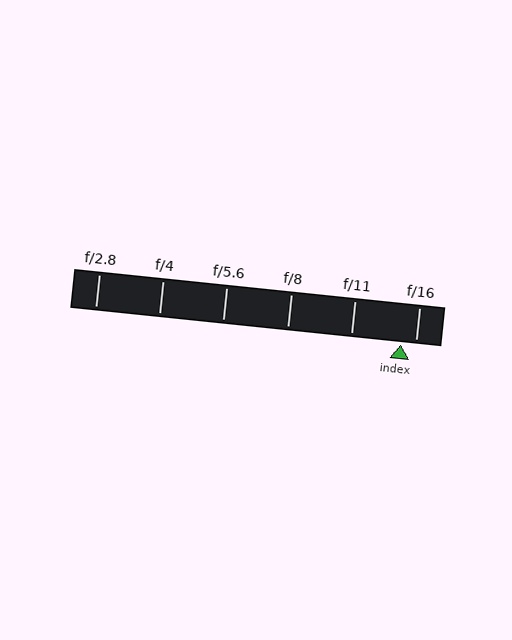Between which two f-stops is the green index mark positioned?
The index mark is between f/11 and f/16.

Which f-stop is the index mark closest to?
The index mark is closest to f/16.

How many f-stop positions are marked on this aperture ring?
There are 6 f-stop positions marked.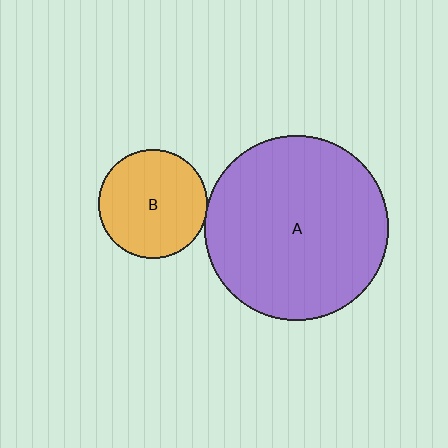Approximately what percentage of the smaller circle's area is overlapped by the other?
Approximately 5%.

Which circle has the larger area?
Circle A (purple).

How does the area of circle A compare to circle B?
Approximately 2.9 times.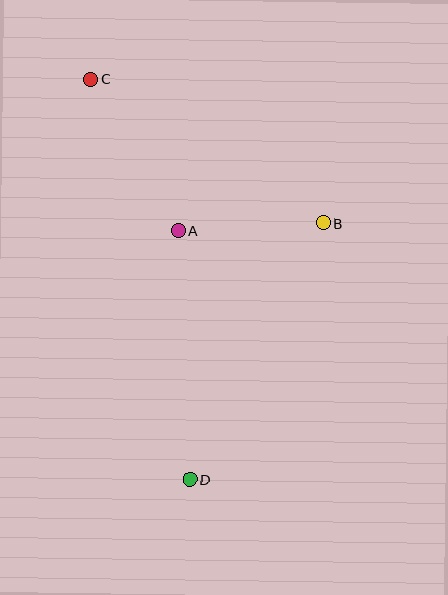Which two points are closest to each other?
Points A and B are closest to each other.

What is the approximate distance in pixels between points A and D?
The distance between A and D is approximately 249 pixels.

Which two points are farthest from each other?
Points C and D are farthest from each other.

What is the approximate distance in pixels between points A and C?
The distance between A and C is approximately 174 pixels.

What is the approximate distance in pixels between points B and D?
The distance between B and D is approximately 289 pixels.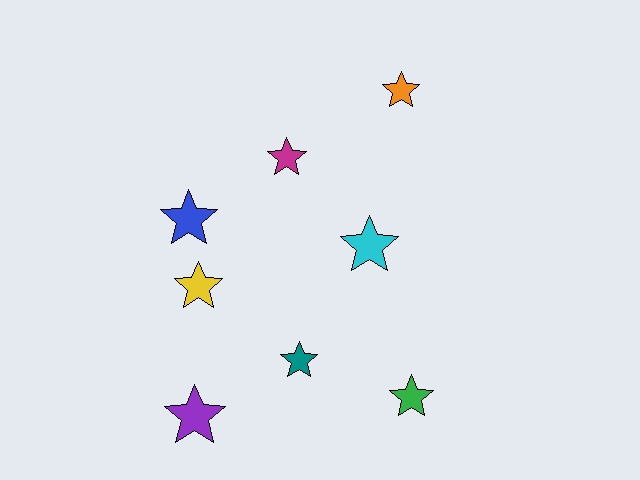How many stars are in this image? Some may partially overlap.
There are 8 stars.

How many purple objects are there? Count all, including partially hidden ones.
There is 1 purple object.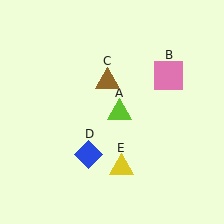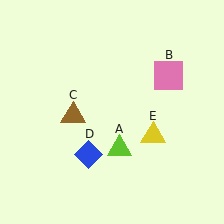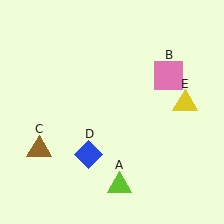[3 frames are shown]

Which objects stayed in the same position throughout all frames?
Pink square (object B) and blue diamond (object D) remained stationary.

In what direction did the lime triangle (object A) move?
The lime triangle (object A) moved down.